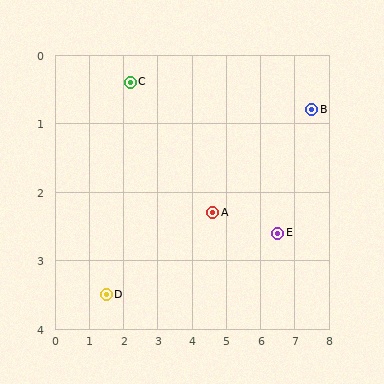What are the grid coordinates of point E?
Point E is at approximately (6.5, 2.6).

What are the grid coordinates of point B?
Point B is at approximately (7.5, 0.8).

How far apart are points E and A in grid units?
Points E and A are about 1.9 grid units apart.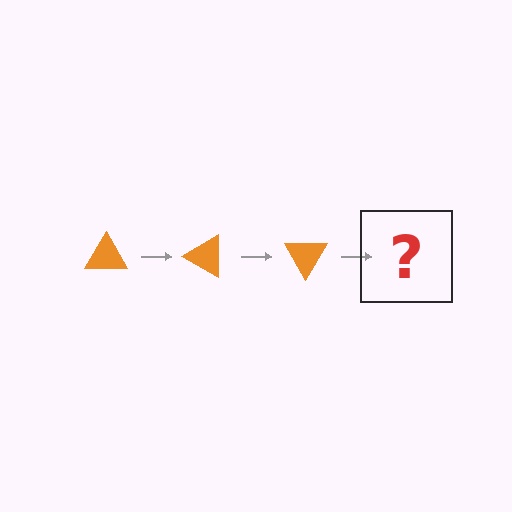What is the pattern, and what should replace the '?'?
The pattern is that the triangle rotates 30 degrees each step. The '?' should be an orange triangle rotated 90 degrees.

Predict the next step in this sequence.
The next step is an orange triangle rotated 90 degrees.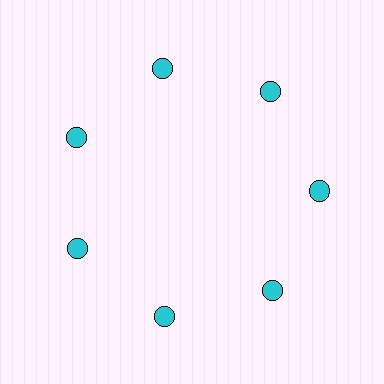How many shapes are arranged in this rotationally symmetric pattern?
There are 7 shapes, arranged in 7 groups of 1.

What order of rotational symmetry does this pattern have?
This pattern has 7-fold rotational symmetry.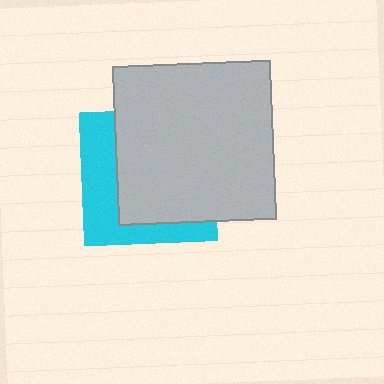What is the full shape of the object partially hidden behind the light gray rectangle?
The partially hidden object is a cyan square.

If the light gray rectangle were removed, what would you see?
You would see the complete cyan square.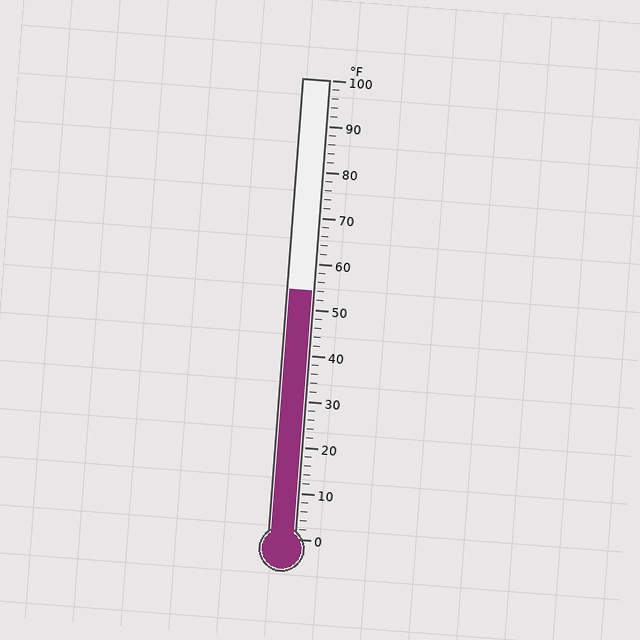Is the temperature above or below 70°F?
The temperature is below 70°F.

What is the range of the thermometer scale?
The thermometer scale ranges from 0°F to 100°F.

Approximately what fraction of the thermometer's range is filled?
The thermometer is filled to approximately 55% of its range.